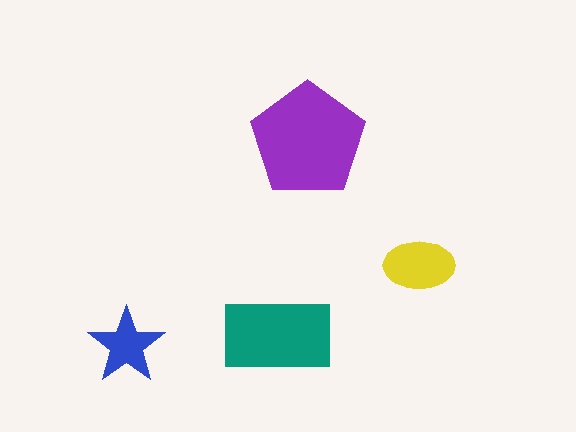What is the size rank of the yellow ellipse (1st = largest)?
3rd.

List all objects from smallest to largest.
The blue star, the yellow ellipse, the teal rectangle, the purple pentagon.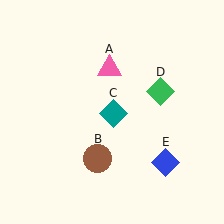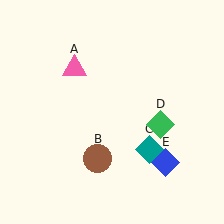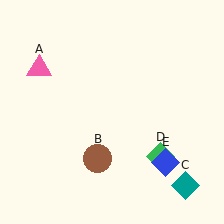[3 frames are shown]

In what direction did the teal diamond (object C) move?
The teal diamond (object C) moved down and to the right.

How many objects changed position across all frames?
3 objects changed position: pink triangle (object A), teal diamond (object C), green diamond (object D).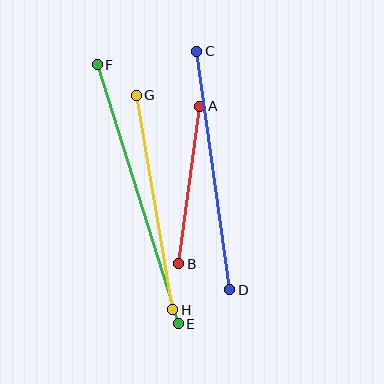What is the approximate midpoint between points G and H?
The midpoint is at approximately (155, 203) pixels.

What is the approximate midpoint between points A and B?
The midpoint is at approximately (189, 185) pixels.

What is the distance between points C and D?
The distance is approximately 241 pixels.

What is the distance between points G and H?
The distance is approximately 218 pixels.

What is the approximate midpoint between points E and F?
The midpoint is at approximately (138, 194) pixels.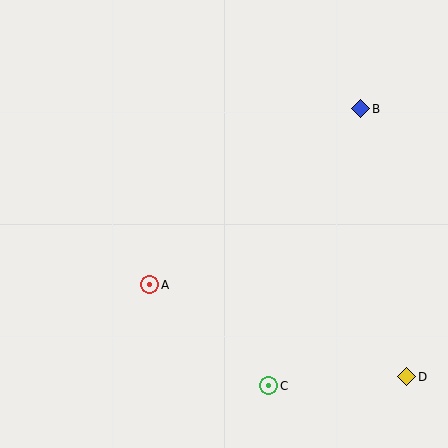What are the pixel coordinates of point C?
Point C is at (269, 386).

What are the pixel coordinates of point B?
Point B is at (361, 109).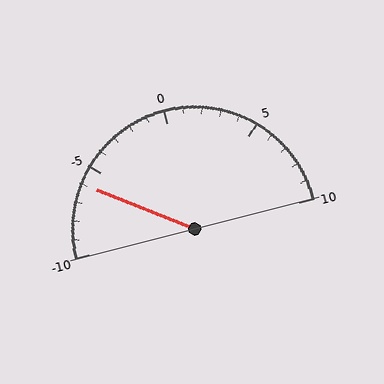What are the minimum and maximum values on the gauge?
The gauge ranges from -10 to 10.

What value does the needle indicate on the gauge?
The needle indicates approximately -6.